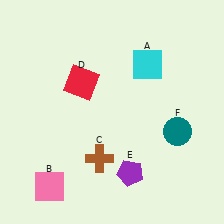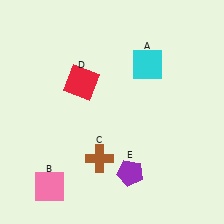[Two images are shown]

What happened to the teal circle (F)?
The teal circle (F) was removed in Image 2. It was in the bottom-right area of Image 1.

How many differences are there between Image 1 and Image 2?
There is 1 difference between the two images.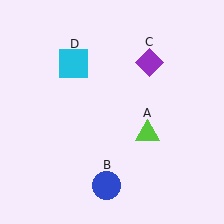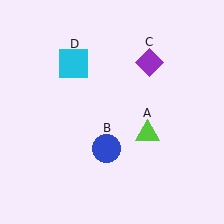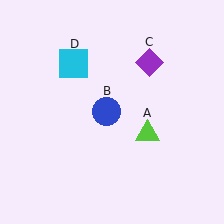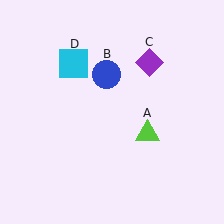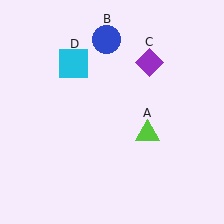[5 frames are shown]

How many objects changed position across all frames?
1 object changed position: blue circle (object B).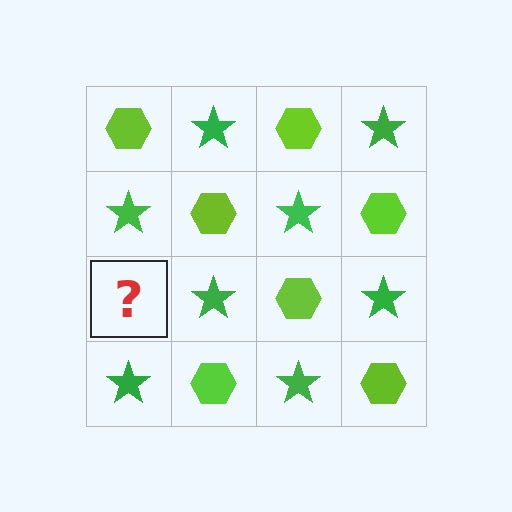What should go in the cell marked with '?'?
The missing cell should contain a lime hexagon.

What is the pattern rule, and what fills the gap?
The rule is that it alternates lime hexagon and green star in a checkerboard pattern. The gap should be filled with a lime hexagon.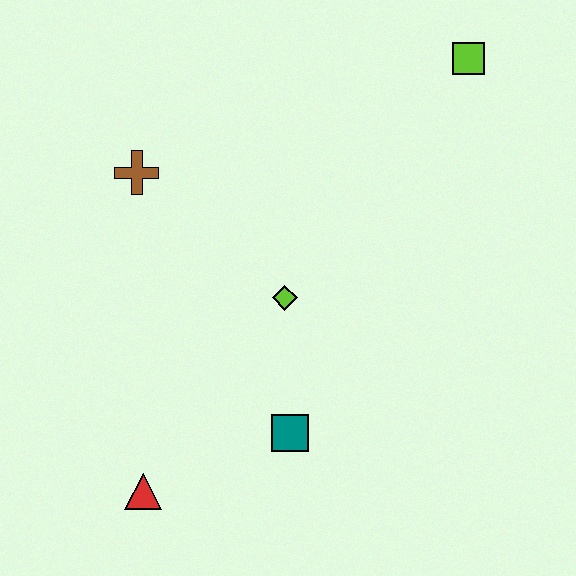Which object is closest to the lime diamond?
The teal square is closest to the lime diamond.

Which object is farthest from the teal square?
The lime square is farthest from the teal square.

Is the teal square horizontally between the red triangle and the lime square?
Yes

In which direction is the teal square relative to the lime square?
The teal square is below the lime square.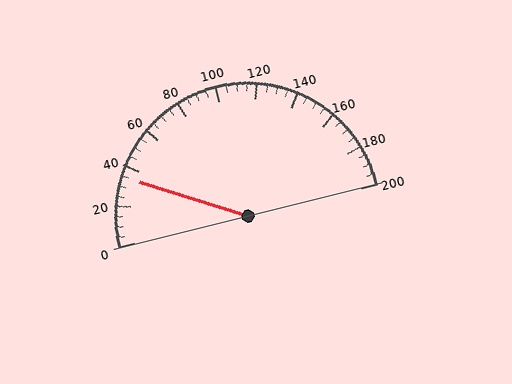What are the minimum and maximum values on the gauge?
The gauge ranges from 0 to 200.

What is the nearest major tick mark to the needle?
The nearest major tick mark is 40.